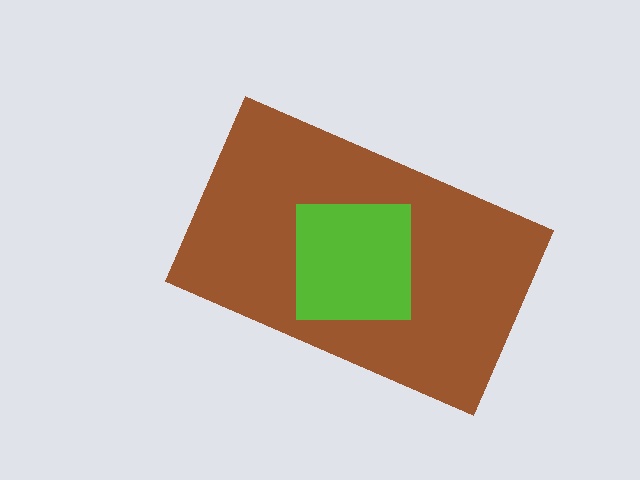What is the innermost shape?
The lime square.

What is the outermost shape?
The brown rectangle.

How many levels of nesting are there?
2.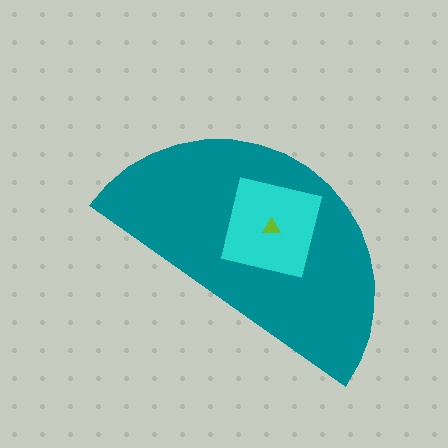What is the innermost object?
The lime triangle.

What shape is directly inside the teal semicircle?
The cyan square.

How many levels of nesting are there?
3.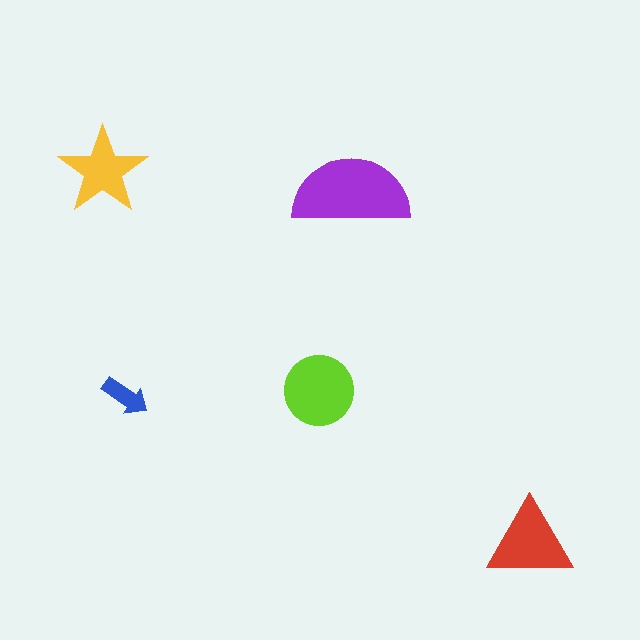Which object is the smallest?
The blue arrow.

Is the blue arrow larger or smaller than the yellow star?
Smaller.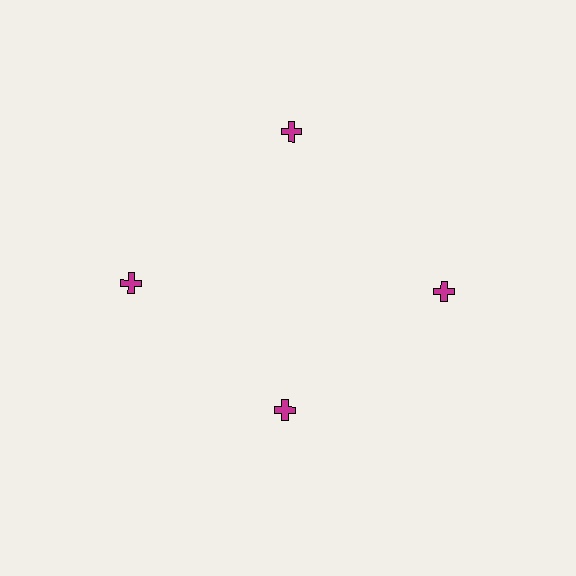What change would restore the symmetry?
The symmetry would be restored by moving it outward, back onto the ring so that all 4 crosses sit at equal angles and equal distance from the center.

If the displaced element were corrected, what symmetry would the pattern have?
It would have 4-fold rotational symmetry — the pattern would map onto itself every 90 degrees.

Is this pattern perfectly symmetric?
No. The 4 magenta crosses are arranged in a ring, but one element near the 6 o'clock position is pulled inward toward the center, breaking the 4-fold rotational symmetry.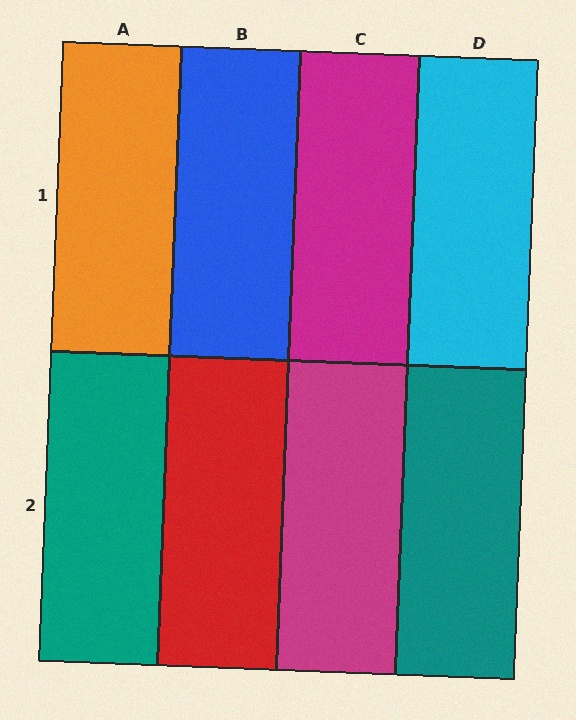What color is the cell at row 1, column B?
Blue.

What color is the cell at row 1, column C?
Magenta.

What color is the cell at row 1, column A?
Orange.